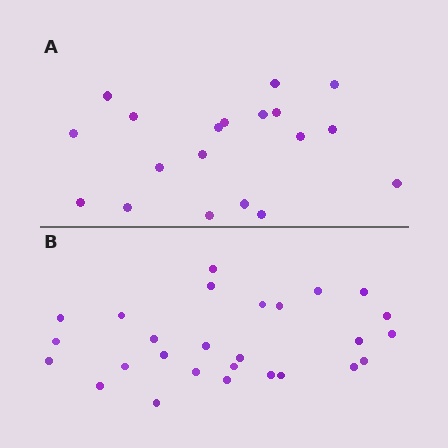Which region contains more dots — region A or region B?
Region B (the bottom region) has more dots.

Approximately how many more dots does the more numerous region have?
Region B has roughly 8 or so more dots than region A.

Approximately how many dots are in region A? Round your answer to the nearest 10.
About 20 dots. (The exact count is 19, which rounds to 20.)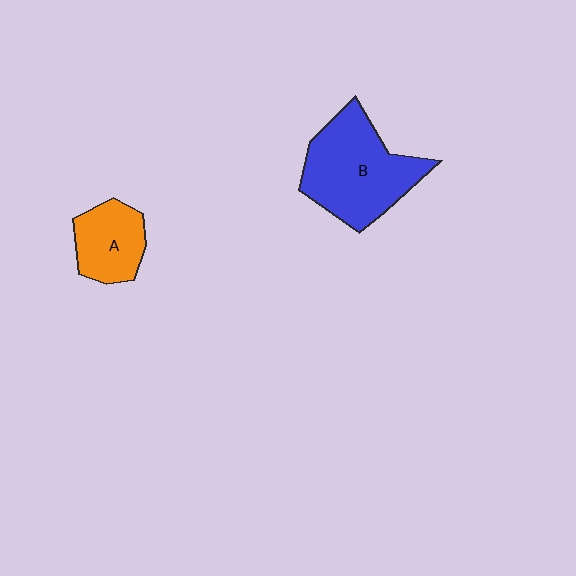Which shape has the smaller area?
Shape A (orange).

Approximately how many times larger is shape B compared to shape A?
Approximately 1.9 times.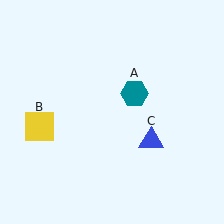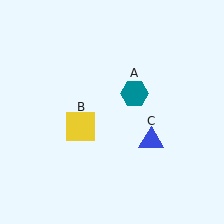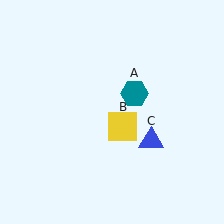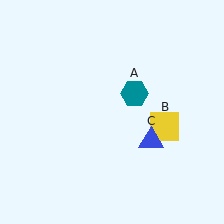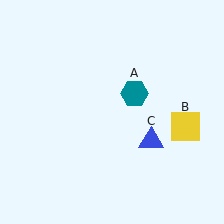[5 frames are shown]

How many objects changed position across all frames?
1 object changed position: yellow square (object B).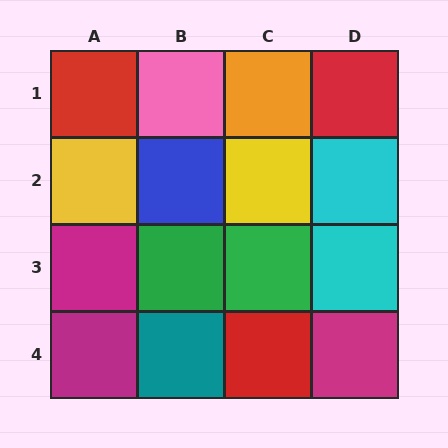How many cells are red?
3 cells are red.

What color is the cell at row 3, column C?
Green.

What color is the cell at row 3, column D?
Cyan.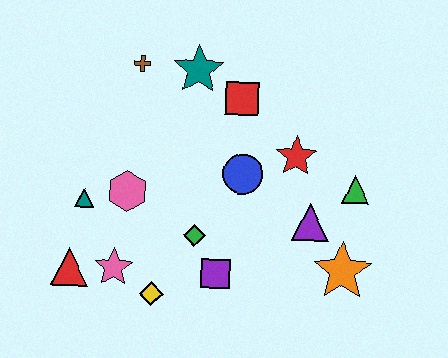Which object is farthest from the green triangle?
The red triangle is farthest from the green triangle.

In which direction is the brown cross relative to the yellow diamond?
The brown cross is above the yellow diamond.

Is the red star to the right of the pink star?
Yes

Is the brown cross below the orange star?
No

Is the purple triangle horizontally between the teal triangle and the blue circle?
No